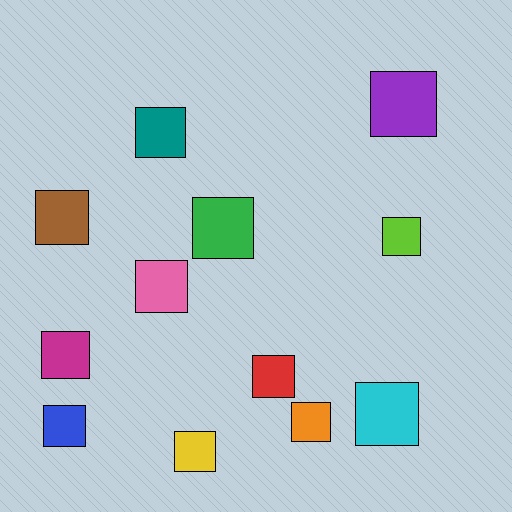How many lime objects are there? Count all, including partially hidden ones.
There is 1 lime object.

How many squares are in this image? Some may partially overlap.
There are 12 squares.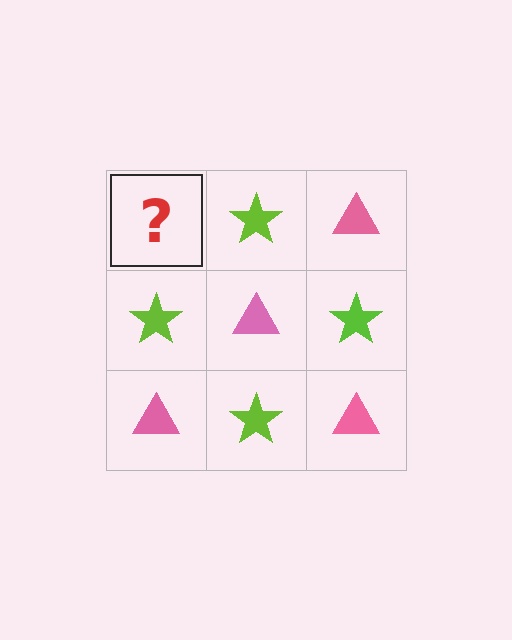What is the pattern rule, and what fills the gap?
The rule is that it alternates pink triangle and lime star in a checkerboard pattern. The gap should be filled with a pink triangle.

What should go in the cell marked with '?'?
The missing cell should contain a pink triangle.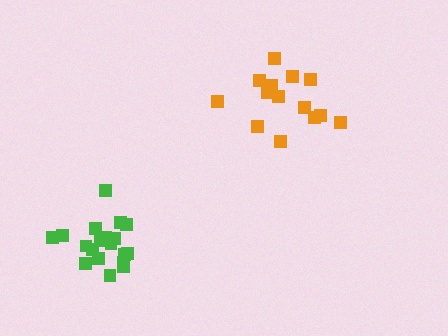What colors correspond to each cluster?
The clusters are colored: orange, green.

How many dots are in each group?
Group 1: 14 dots, Group 2: 19 dots (33 total).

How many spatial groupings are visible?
There are 2 spatial groupings.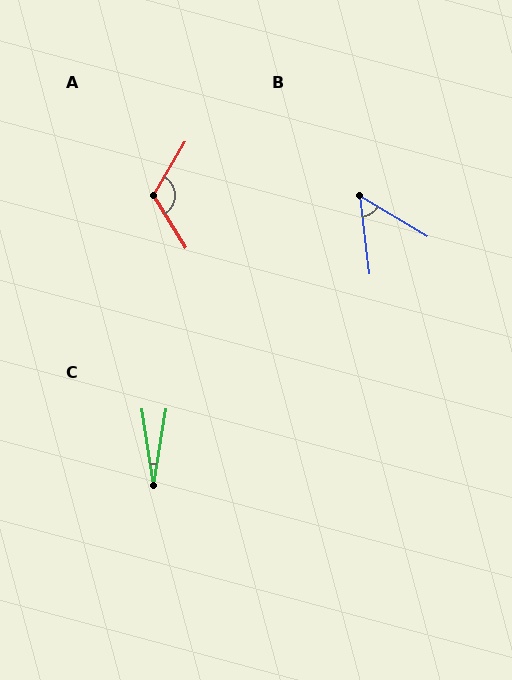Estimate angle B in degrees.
Approximately 52 degrees.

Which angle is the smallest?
C, at approximately 18 degrees.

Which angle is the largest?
A, at approximately 117 degrees.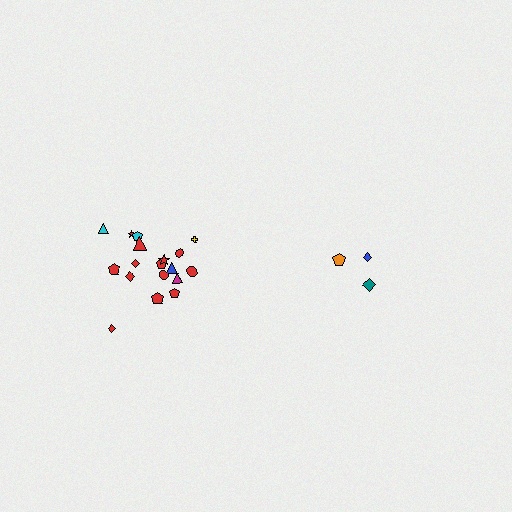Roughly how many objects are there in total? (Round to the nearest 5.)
Roughly 20 objects in total.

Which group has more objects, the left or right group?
The left group.